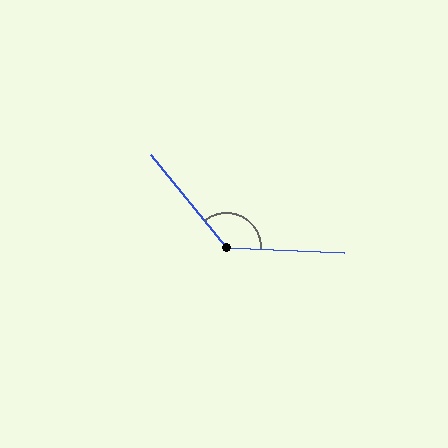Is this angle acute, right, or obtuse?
It is obtuse.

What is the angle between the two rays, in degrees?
Approximately 132 degrees.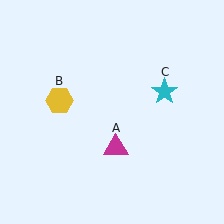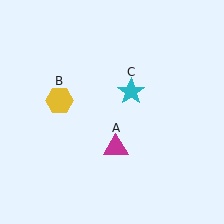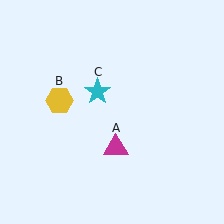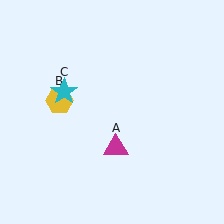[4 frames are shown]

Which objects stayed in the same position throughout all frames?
Magenta triangle (object A) and yellow hexagon (object B) remained stationary.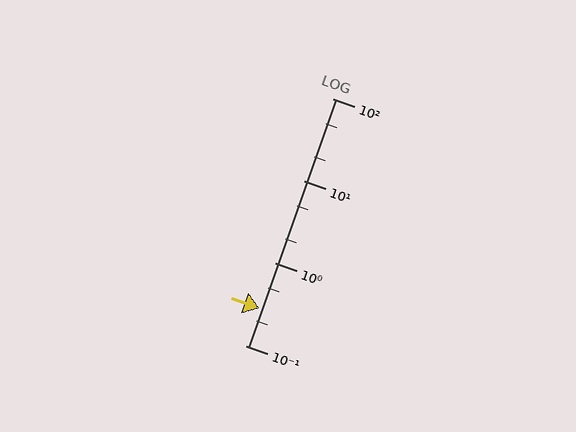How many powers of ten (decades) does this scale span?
The scale spans 3 decades, from 0.1 to 100.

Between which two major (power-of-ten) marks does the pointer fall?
The pointer is between 0.1 and 1.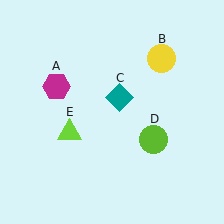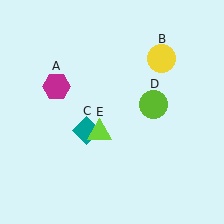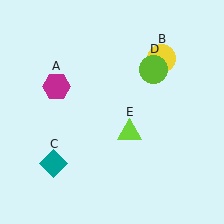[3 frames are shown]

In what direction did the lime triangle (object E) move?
The lime triangle (object E) moved right.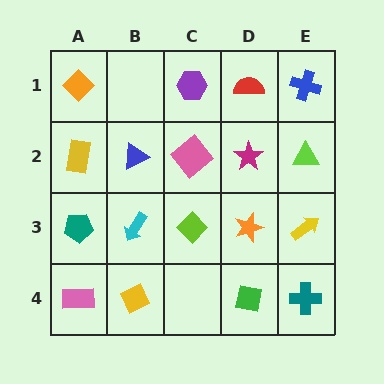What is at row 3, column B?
A cyan arrow.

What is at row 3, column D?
An orange star.